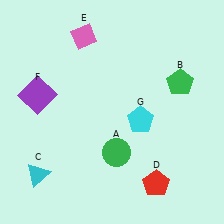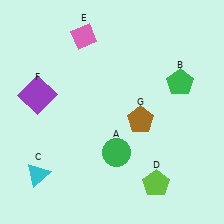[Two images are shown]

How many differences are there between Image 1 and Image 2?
There are 2 differences between the two images.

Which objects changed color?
D changed from red to lime. G changed from cyan to brown.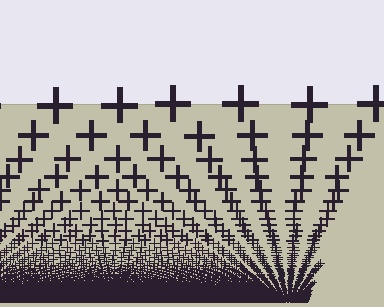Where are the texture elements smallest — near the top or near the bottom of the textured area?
Near the bottom.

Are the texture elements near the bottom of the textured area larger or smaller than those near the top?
Smaller. The gradient is inverted — elements near the bottom are smaller and denser.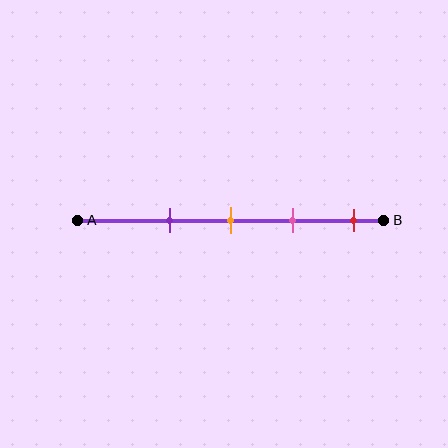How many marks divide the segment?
There are 4 marks dividing the segment.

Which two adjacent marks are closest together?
The orange and pink marks are the closest adjacent pair.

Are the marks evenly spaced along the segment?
Yes, the marks are approximately evenly spaced.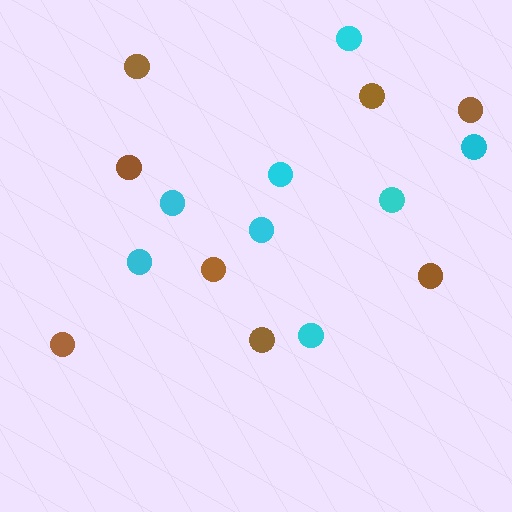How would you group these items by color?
There are 2 groups: one group of brown circles (8) and one group of cyan circles (8).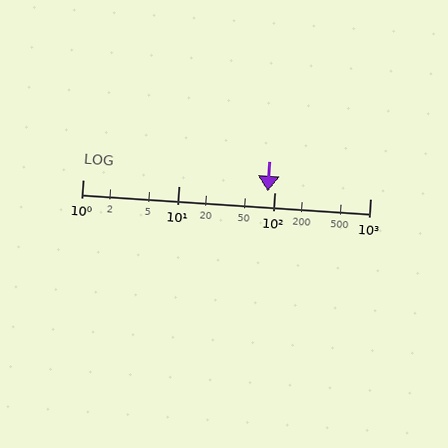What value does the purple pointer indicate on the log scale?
The pointer indicates approximately 85.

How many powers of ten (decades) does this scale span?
The scale spans 3 decades, from 1 to 1000.